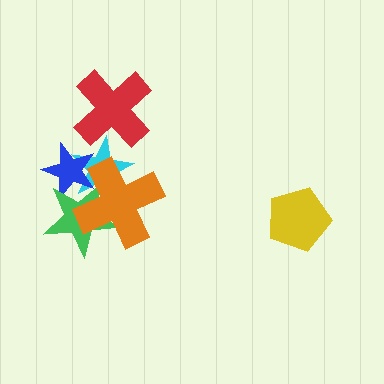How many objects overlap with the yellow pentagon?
0 objects overlap with the yellow pentagon.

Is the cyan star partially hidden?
Yes, it is partially covered by another shape.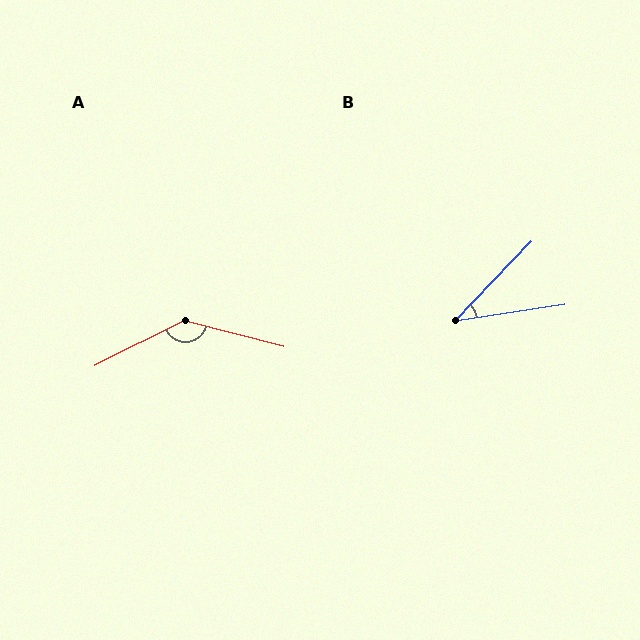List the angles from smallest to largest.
B (37°), A (139°).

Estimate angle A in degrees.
Approximately 139 degrees.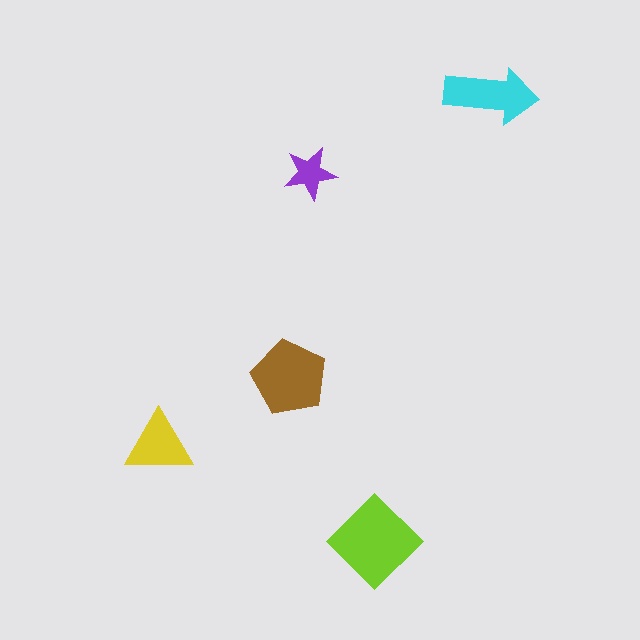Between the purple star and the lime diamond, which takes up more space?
The lime diamond.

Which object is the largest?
The lime diamond.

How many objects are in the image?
There are 5 objects in the image.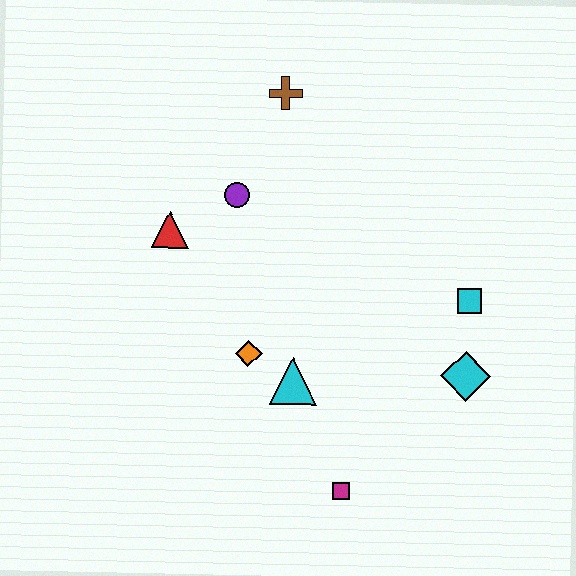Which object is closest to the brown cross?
The purple circle is closest to the brown cross.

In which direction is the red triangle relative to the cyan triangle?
The red triangle is above the cyan triangle.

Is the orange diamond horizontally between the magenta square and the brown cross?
No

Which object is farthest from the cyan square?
The red triangle is farthest from the cyan square.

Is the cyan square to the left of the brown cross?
No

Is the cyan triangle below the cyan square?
Yes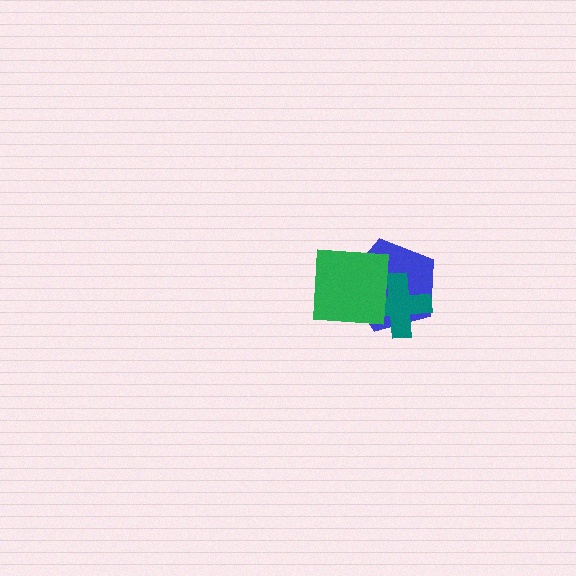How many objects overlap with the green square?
2 objects overlap with the green square.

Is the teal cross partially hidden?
Yes, it is partially covered by another shape.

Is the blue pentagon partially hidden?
Yes, it is partially covered by another shape.